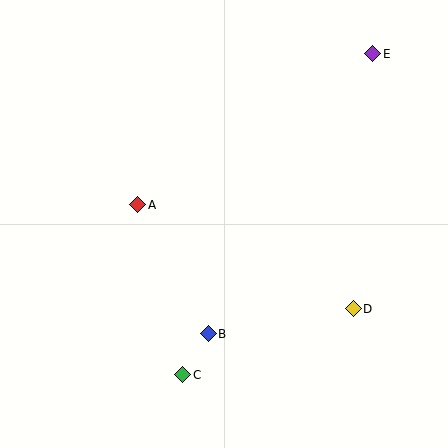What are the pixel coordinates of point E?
Point E is at (373, 54).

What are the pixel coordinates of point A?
Point A is at (138, 205).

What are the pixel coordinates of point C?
Point C is at (183, 375).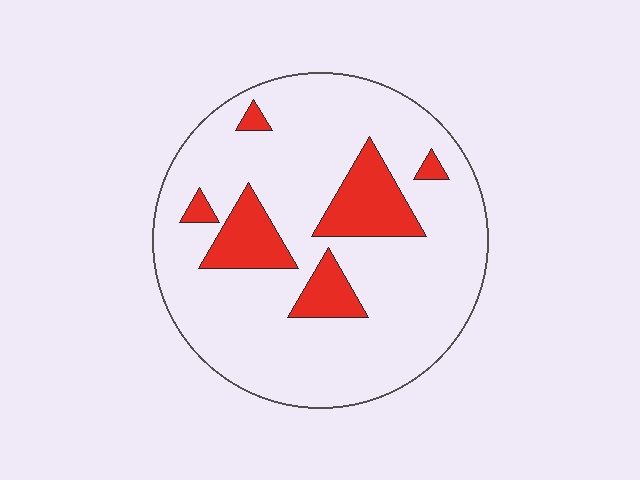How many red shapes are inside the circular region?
6.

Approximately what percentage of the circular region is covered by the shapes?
Approximately 15%.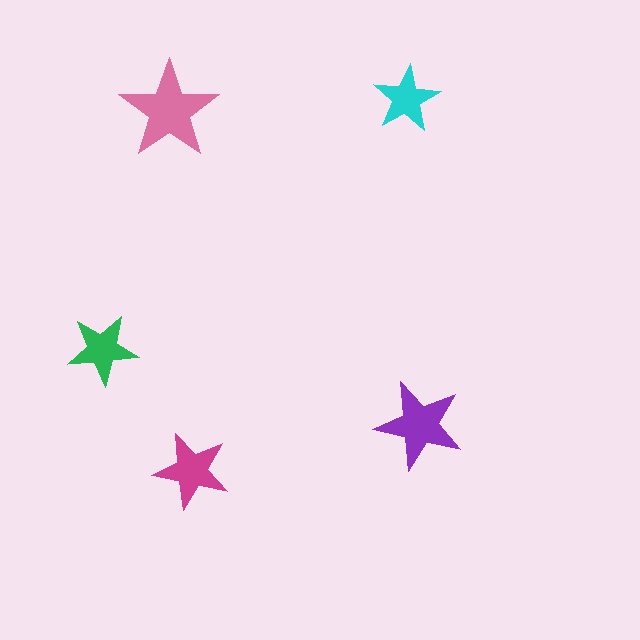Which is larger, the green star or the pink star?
The pink one.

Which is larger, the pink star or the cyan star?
The pink one.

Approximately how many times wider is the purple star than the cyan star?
About 1.5 times wider.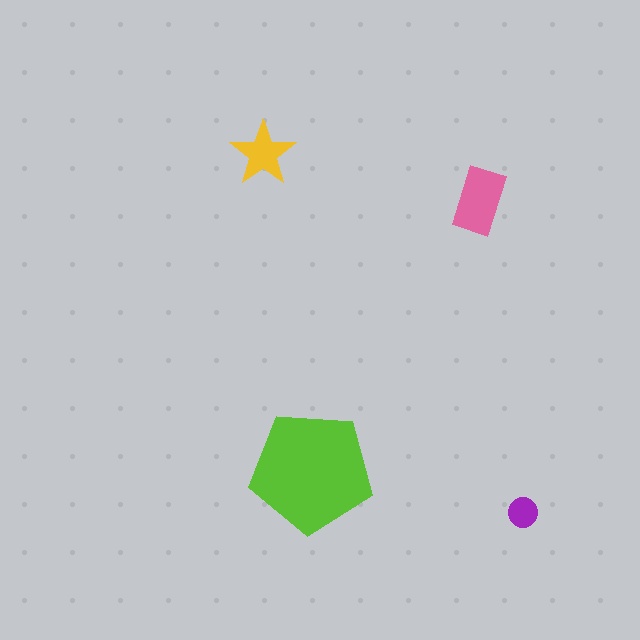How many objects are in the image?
There are 4 objects in the image.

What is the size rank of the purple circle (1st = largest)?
4th.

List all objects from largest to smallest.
The lime pentagon, the pink rectangle, the yellow star, the purple circle.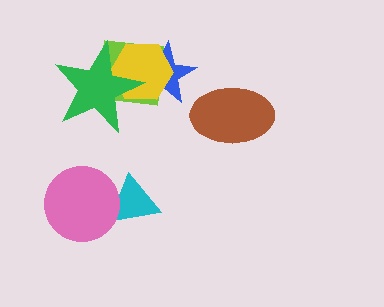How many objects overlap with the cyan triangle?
1 object overlaps with the cyan triangle.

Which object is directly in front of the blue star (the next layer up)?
The yellow hexagon is directly in front of the blue star.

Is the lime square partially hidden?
Yes, it is partially covered by another shape.